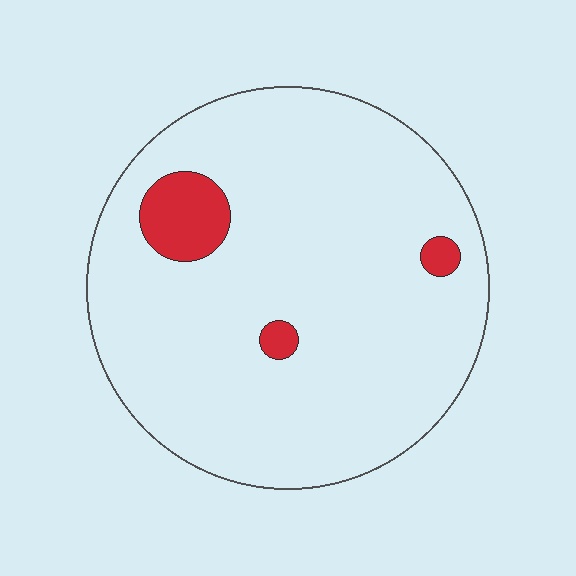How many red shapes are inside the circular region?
3.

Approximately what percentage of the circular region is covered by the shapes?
Approximately 5%.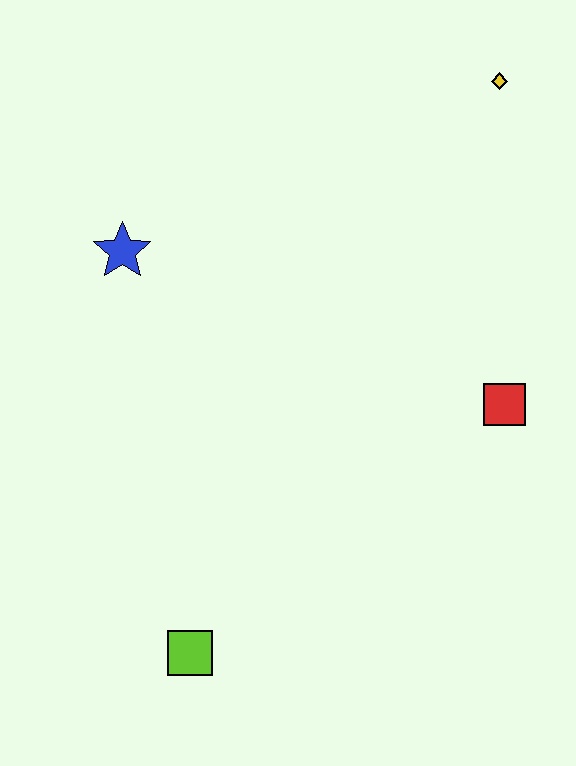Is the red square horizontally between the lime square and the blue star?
No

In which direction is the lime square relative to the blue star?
The lime square is below the blue star.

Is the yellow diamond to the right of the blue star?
Yes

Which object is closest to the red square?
The yellow diamond is closest to the red square.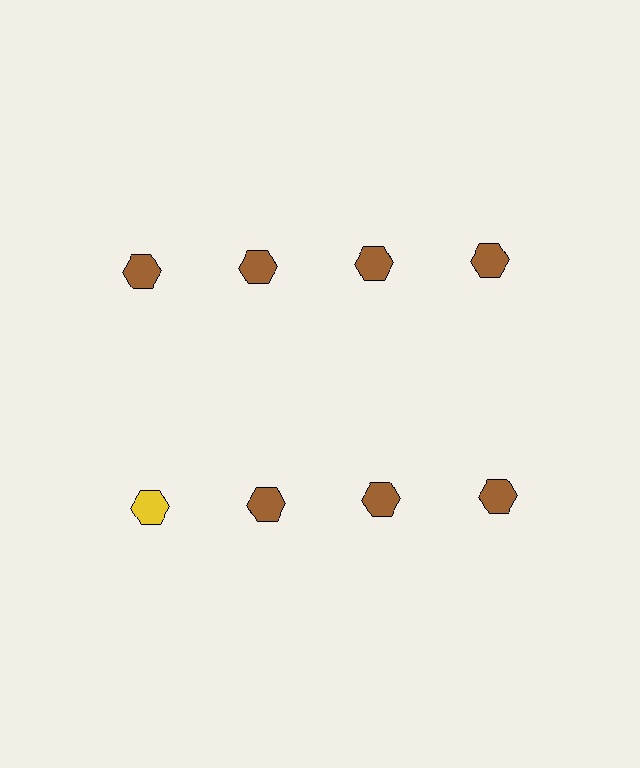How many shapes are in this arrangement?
There are 8 shapes arranged in a grid pattern.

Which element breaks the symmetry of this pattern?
The yellow hexagon in the second row, leftmost column breaks the symmetry. All other shapes are brown hexagons.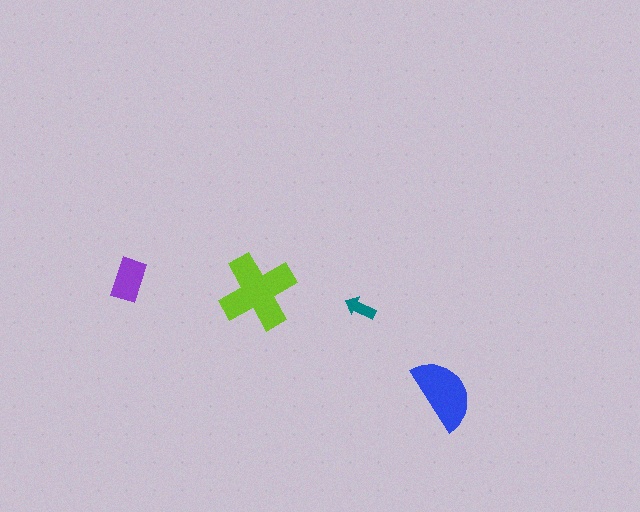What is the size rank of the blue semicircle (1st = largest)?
2nd.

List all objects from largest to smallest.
The lime cross, the blue semicircle, the purple rectangle, the teal arrow.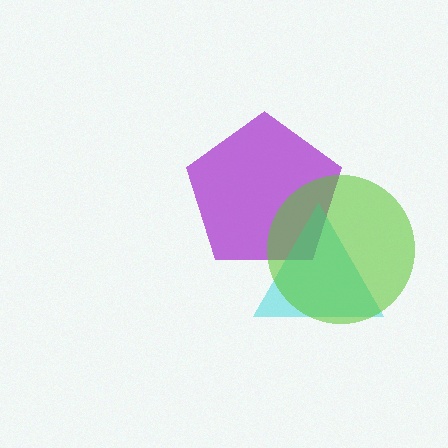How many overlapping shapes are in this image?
There are 3 overlapping shapes in the image.